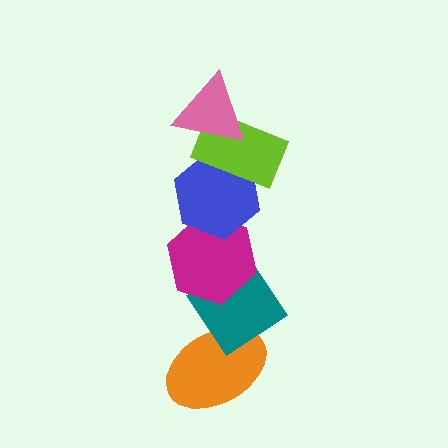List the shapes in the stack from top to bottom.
From top to bottom: the pink triangle, the lime rectangle, the blue hexagon, the magenta hexagon, the teal diamond, the orange ellipse.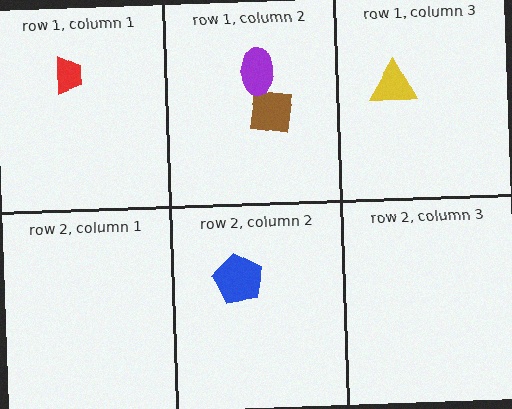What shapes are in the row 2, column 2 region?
The blue pentagon.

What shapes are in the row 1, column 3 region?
The yellow triangle.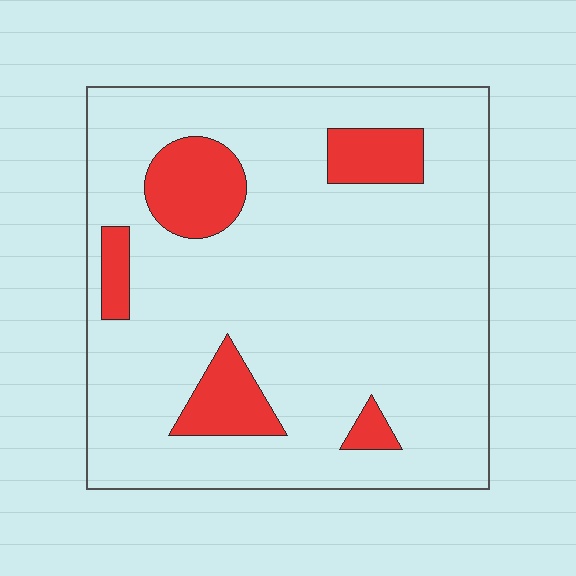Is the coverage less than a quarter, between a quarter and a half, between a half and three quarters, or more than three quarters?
Less than a quarter.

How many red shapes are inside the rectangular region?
5.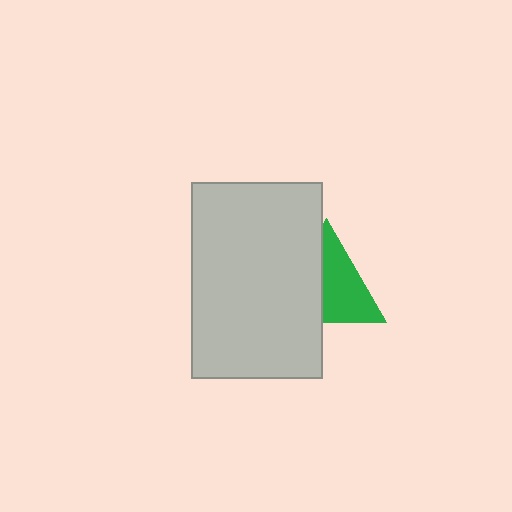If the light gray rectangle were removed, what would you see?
You would see the complete green triangle.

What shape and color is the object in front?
The object in front is a light gray rectangle.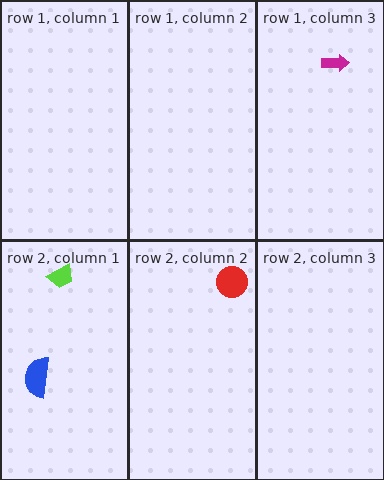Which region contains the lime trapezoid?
The row 2, column 1 region.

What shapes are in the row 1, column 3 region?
The magenta arrow.